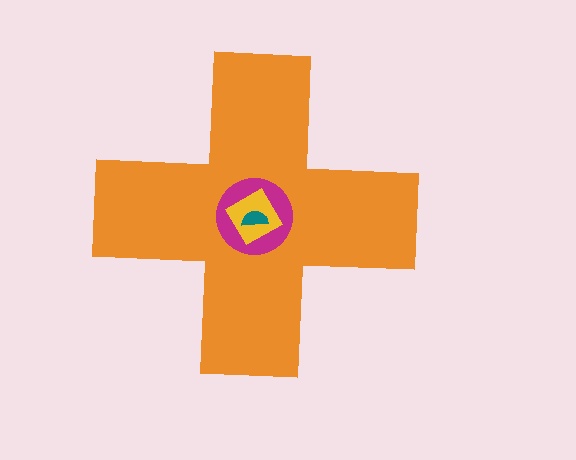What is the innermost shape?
The teal semicircle.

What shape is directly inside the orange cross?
The magenta circle.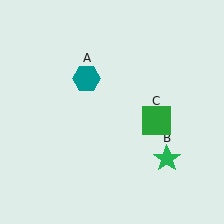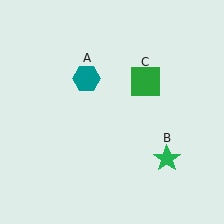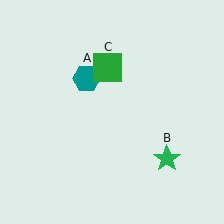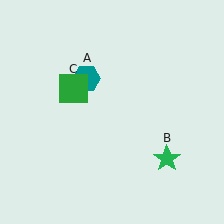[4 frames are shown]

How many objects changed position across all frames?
1 object changed position: green square (object C).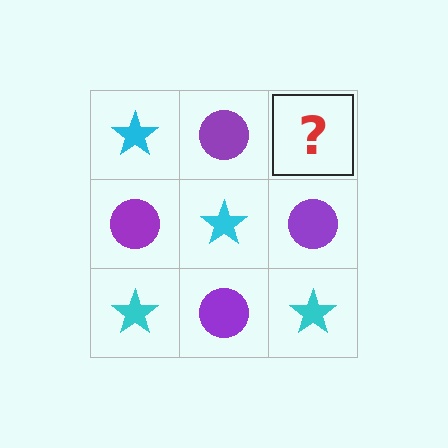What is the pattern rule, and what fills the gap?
The rule is that it alternates cyan star and purple circle in a checkerboard pattern. The gap should be filled with a cyan star.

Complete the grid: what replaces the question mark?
The question mark should be replaced with a cyan star.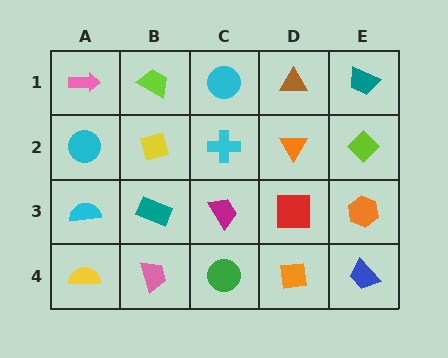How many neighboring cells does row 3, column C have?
4.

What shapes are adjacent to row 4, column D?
A red square (row 3, column D), a green circle (row 4, column C), a blue trapezoid (row 4, column E).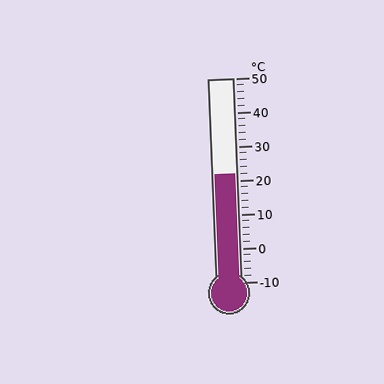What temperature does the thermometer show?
The thermometer shows approximately 22°C.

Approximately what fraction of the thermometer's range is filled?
The thermometer is filled to approximately 55% of its range.